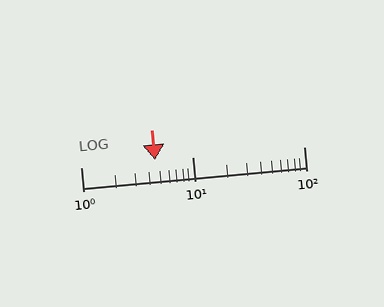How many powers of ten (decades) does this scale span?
The scale spans 2 decades, from 1 to 100.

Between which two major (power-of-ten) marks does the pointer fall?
The pointer is between 1 and 10.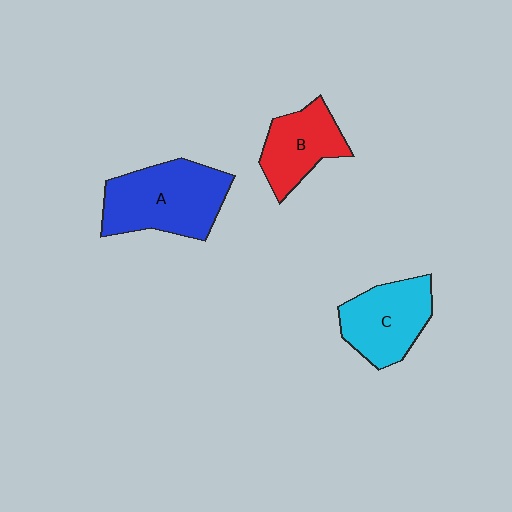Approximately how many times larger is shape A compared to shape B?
Approximately 1.5 times.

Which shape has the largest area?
Shape A (blue).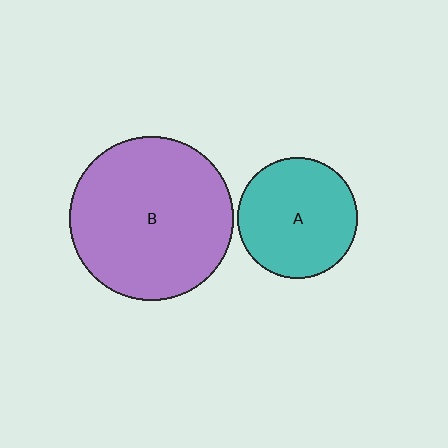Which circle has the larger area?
Circle B (purple).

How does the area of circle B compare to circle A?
Approximately 1.8 times.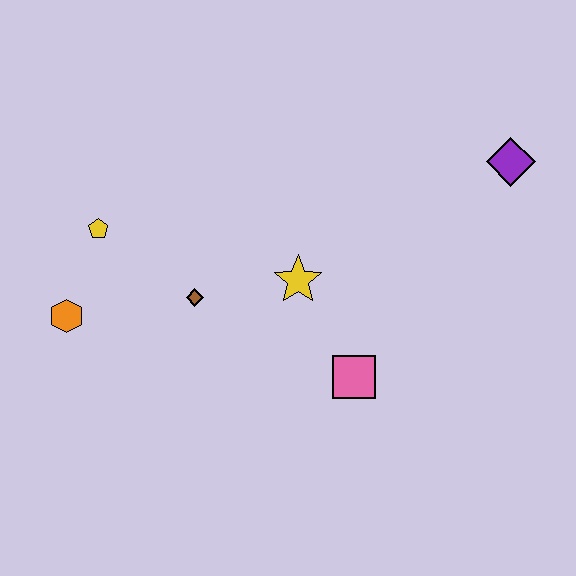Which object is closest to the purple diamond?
The yellow star is closest to the purple diamond.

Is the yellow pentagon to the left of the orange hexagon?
No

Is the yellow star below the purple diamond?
Yes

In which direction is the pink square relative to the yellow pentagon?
The pink square is to the right of the yellow pentagon.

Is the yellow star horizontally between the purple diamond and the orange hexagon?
Yes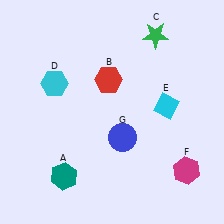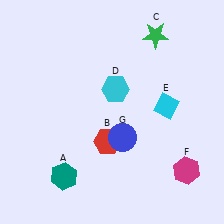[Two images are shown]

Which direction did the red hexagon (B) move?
The red hexagon (B) moved down.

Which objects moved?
The objects that moved are: the red hexagon (B), the cyan hexagon (D).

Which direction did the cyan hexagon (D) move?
The cyan hexagon (D) moved right.